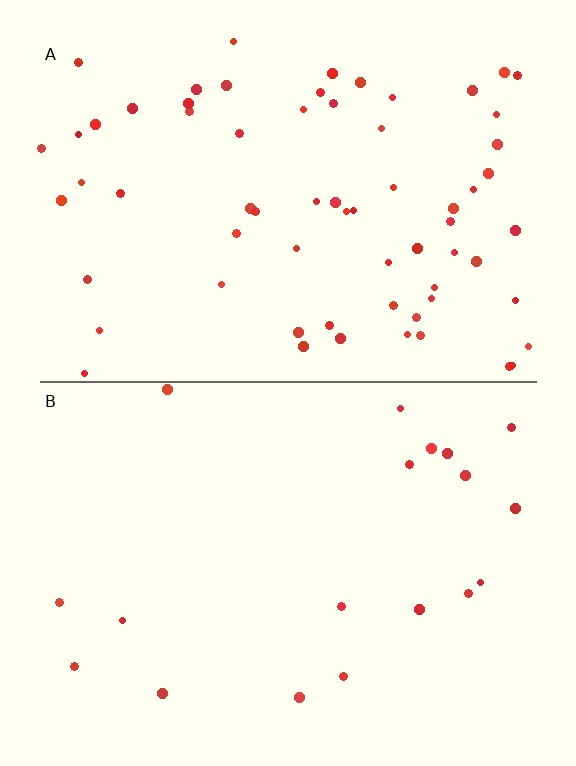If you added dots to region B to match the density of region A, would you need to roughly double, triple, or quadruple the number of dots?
Approximately triple.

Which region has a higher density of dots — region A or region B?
A (the top).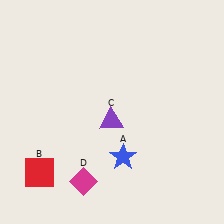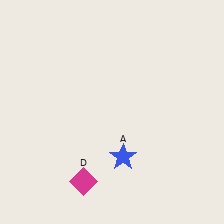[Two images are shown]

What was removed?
The purple triangle (C), the red square (B) were removed in Image 2.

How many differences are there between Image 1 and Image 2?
There are 2 differences between the two images.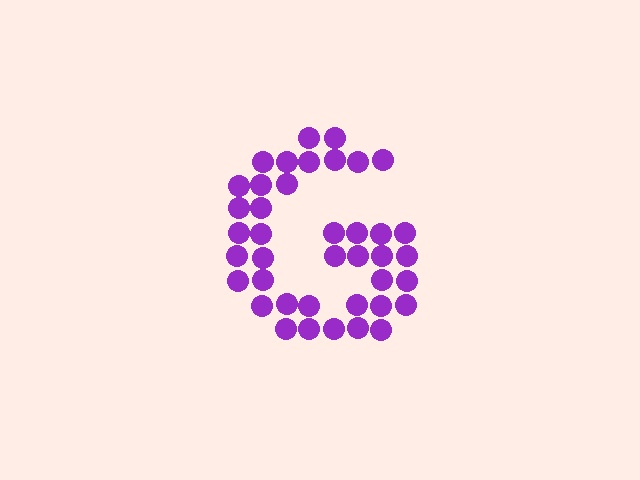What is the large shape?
The large shape is the letter G.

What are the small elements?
The small elements are circles.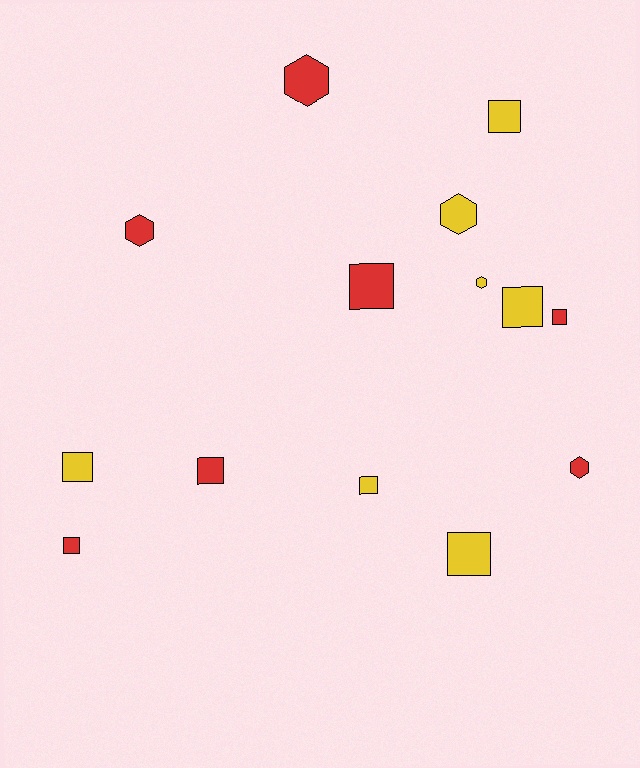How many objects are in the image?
There are 14 objects.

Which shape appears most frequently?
Square, with 9 objects.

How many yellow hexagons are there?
There are 2 yellow hexagons.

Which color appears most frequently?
Yellow, with 7 objects.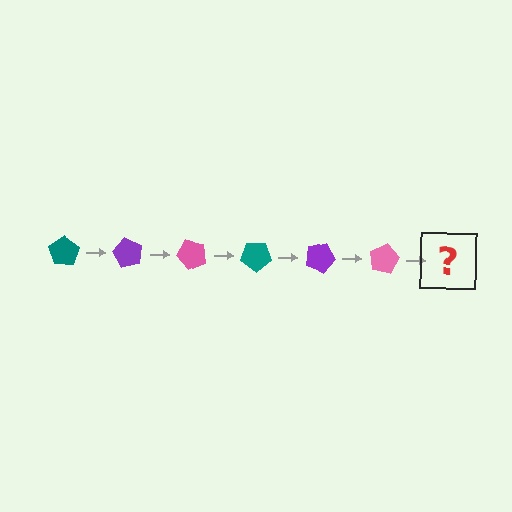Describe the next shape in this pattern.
It should be a teal pentagon, rotated 360 degrees from the start.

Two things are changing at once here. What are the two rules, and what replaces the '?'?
The two rules are that it rotates 60 degrees each step and the color cycles through teal, purple, and pink. The '?' should be a teal pentagon, rotated 360 degrees from the start.